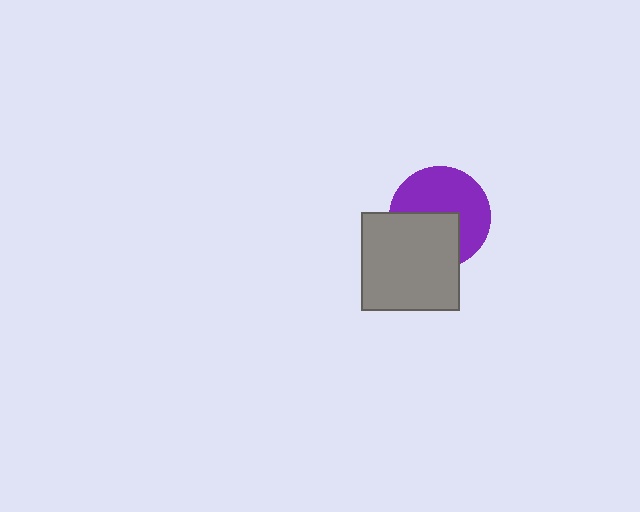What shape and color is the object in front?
The object in front is a gray square.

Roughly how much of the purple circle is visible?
About half of it is visible (roughly 58%).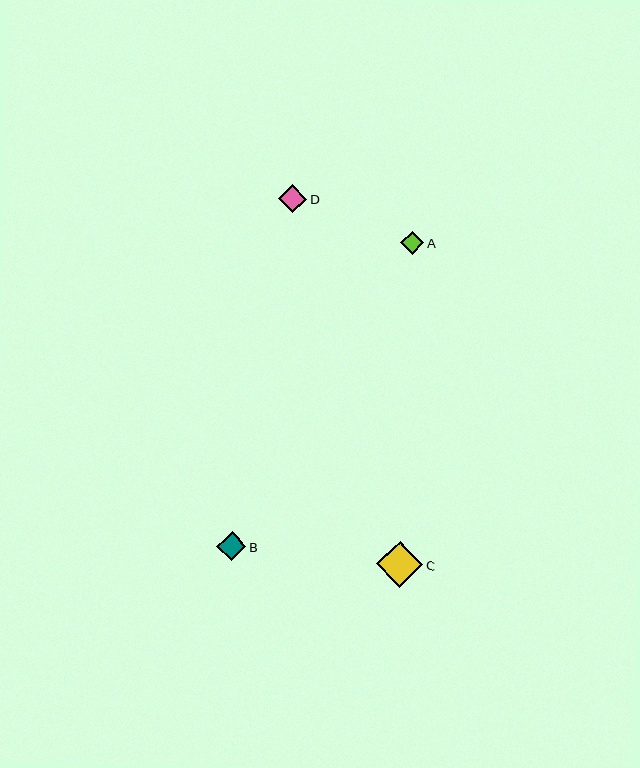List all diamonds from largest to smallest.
From largest to smallest: C, B, D, A.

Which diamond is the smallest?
Diamond A is the smallest with a size of approximately 23 pixels.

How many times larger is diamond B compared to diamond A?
Diamond B is approximately 1.3 times the size of diamond A.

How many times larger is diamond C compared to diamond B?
Diamond C is approximately 1.6 times the size of diamond B.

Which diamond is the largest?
Diamond C is the largest with a size of approximately 46 pixels.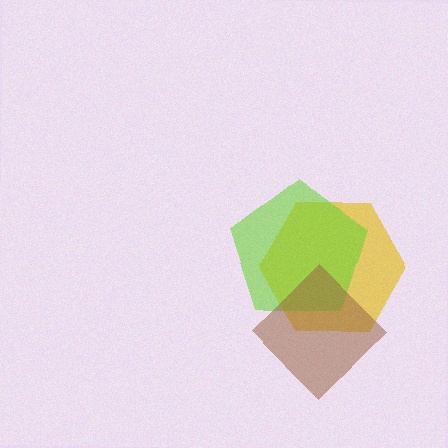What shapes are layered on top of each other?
The layered shapes are: a yellow hexagon, a lime pentagon, a brown diamond.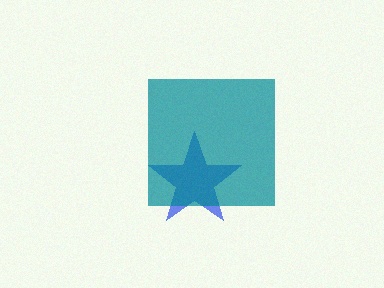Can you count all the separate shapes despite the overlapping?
Yes, there are 2 separate shapes.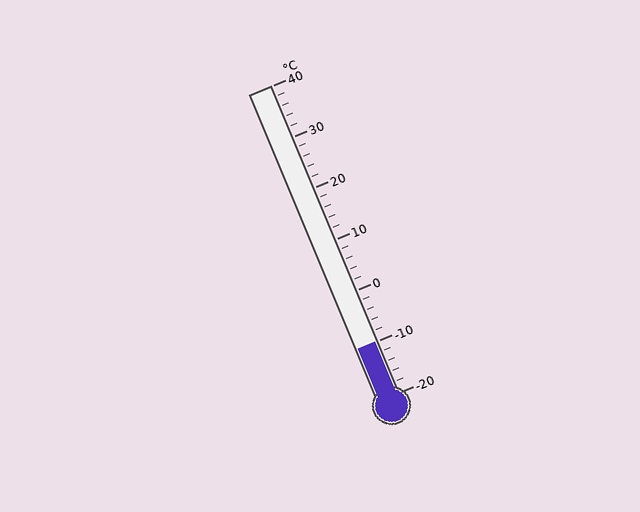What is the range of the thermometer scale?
The thermometer scale ranges from -20°C to 40°C.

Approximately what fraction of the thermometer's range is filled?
The thermometer is filled to approximately 15% of its range.